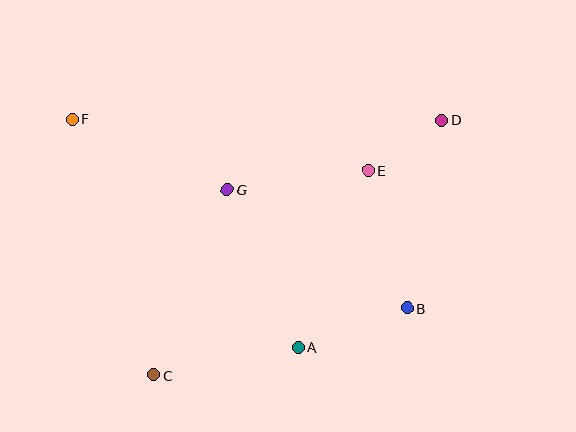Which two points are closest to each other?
Points D and E are closest to each other.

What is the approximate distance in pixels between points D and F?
The distance between D and F is approximately 369 pixels.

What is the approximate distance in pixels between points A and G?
The distance between A and G is approximately 173 pixels.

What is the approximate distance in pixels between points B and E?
The distance between B and E is approximately 143 pixels.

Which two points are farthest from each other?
Points B and F are farthest from each other.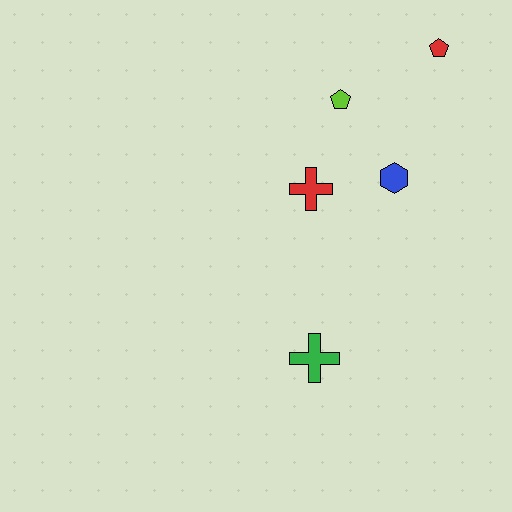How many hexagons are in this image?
There is 1 hexagon.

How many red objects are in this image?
There are 2 red objects.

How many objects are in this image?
There are 5 objects.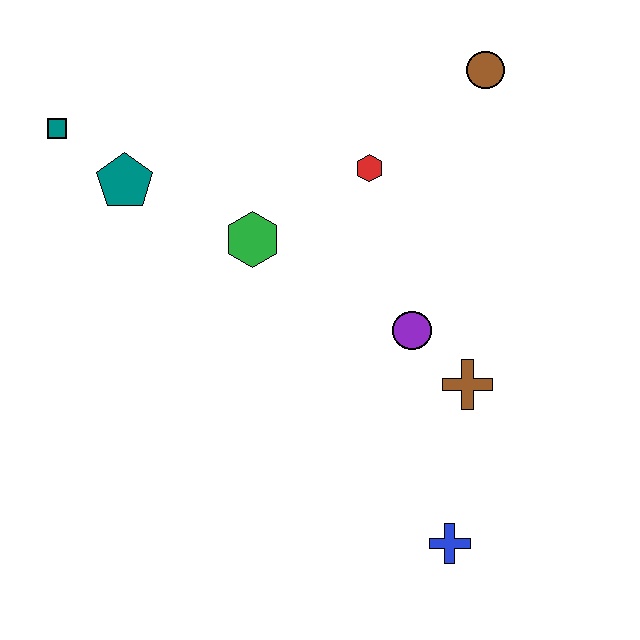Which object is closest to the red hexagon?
The green hexagon is closest to the red hexagon.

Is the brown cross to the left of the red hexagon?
No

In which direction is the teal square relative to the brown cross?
The teal square is to the left of the brown cross.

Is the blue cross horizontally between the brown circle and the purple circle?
Yes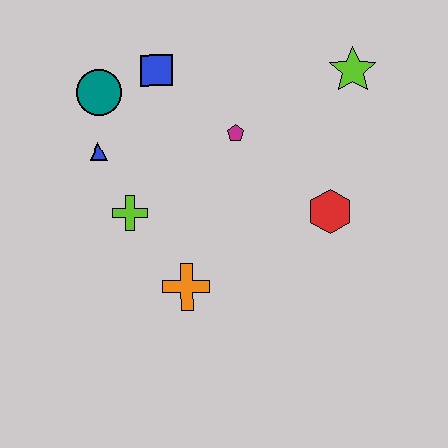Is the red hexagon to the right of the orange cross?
Yes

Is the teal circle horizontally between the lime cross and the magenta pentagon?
No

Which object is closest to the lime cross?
The blue triangle is closest to the lime cross.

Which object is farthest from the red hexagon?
The teal circle is farthest from the red hexagon.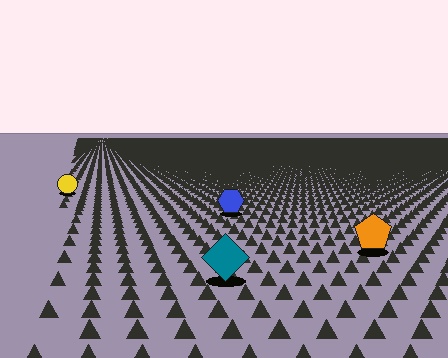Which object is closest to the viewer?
The teal diamond is closest. The texture marks near it are larger and more spread out.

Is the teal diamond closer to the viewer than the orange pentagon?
Yes. The teal diamond is closer — you can tell from the texture gradient: the ground texture is coarser near it.